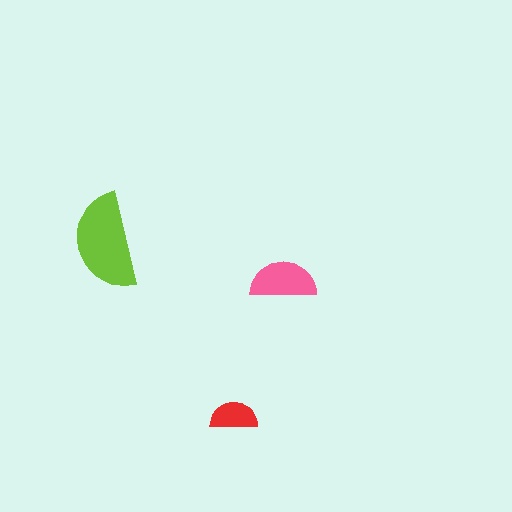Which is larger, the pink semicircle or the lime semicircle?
The lime one.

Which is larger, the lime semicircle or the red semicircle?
The lime one.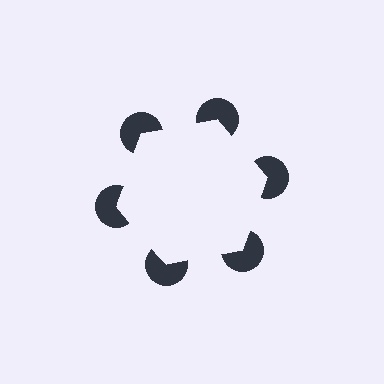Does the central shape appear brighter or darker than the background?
It typically appears slightly brighter than the background, even though no actual brightness change is drawn.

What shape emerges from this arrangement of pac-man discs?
An illusory hexagon — its edges are inferred from the aligned wedge cuts in the pac-man discs, not physically drawn.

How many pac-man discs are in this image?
There are 6 — one at each vertex of the illusory hexagon.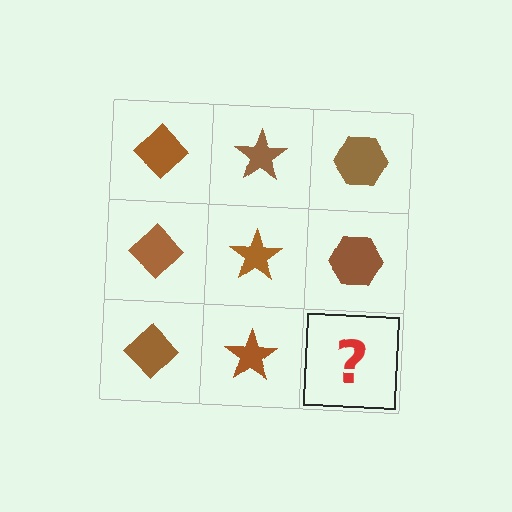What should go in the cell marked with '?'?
The missing cell should contain a brown hexagon.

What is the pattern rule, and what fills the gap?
The rule is that each column has a consistent shape. The gap should be filled with a brown hexagon.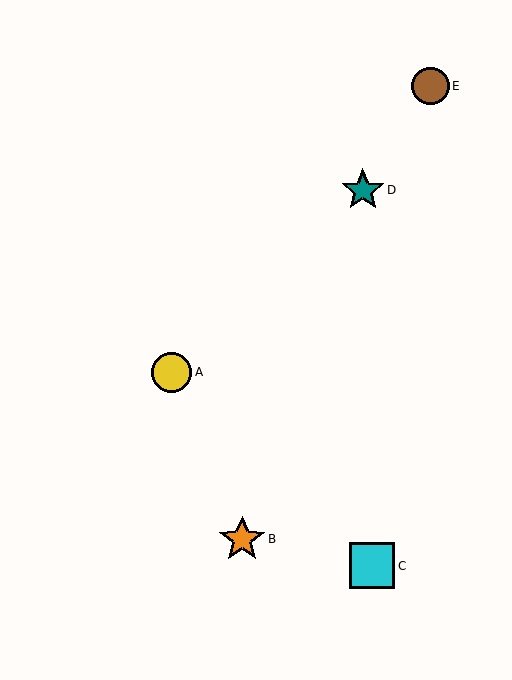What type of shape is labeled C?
Shape C is a cyan square.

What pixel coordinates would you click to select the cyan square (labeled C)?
Click at (372, 566) to select the cyan square C.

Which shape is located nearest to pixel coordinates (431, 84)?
The brown circle (labeled E) at (430, 86) is nearest to that location.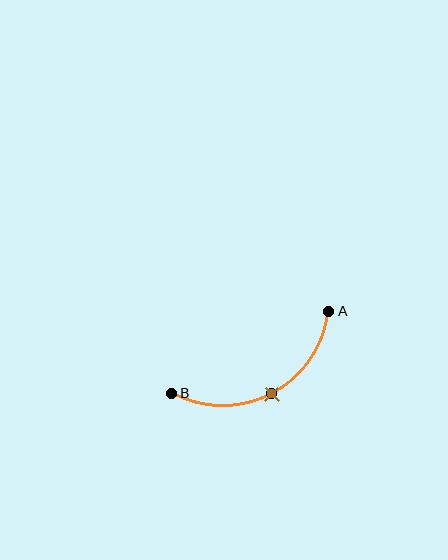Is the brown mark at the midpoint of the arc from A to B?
Yes. The brown mark lies on the arc at equal arc-length from both A and B — it is the arc midpoint.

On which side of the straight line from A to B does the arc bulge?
The arc bulges below the straight line connecting A and B.